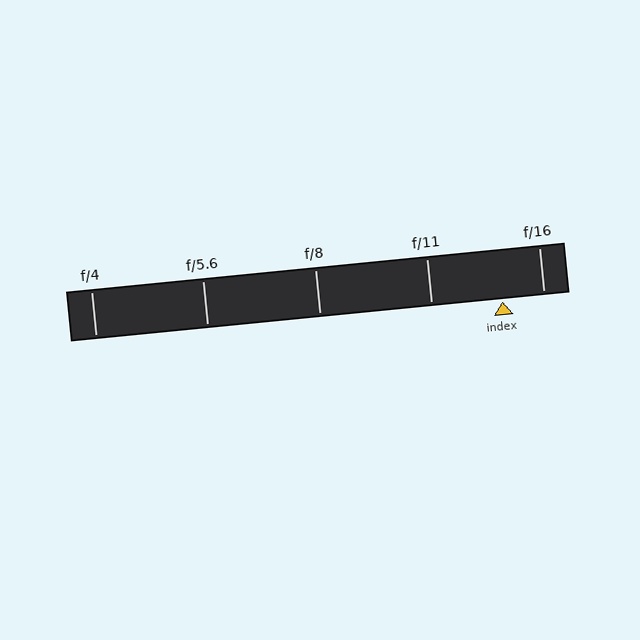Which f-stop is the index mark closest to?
The index mark is closest to f/16.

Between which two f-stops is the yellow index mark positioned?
The index mark is between f/11 and f/16.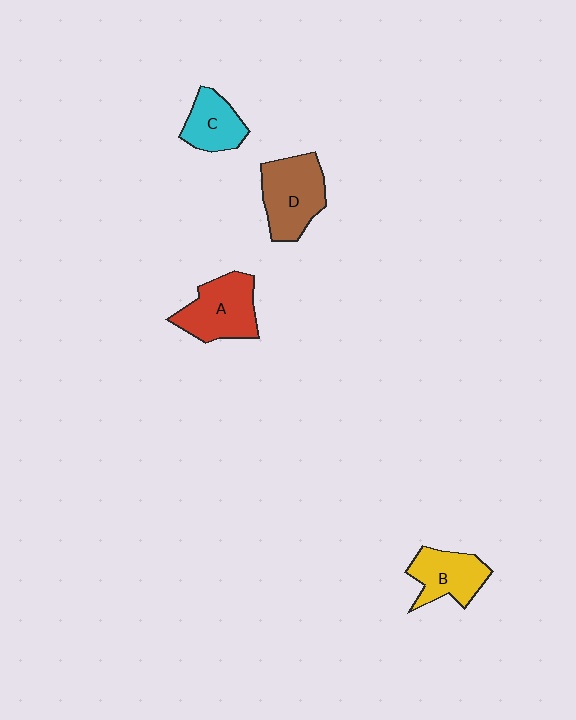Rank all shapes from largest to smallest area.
From largest to smallest: D (brown), A (red), B (yellow), C (cyan).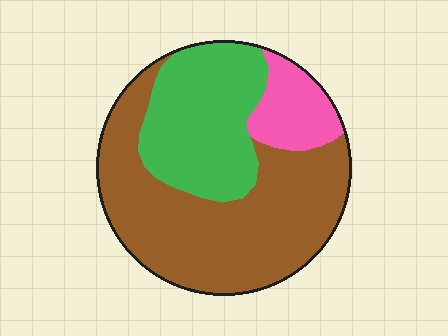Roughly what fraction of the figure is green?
Green covers about 30% of the figure.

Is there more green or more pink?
Green.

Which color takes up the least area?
Pink, at roughly 10%.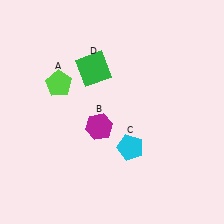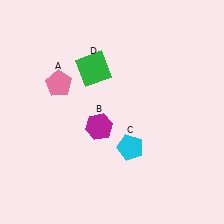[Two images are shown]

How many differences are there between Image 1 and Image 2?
There is 1 difference between the two images.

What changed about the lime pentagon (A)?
In Image 1, A is lime. In Image 2, it changed to pink.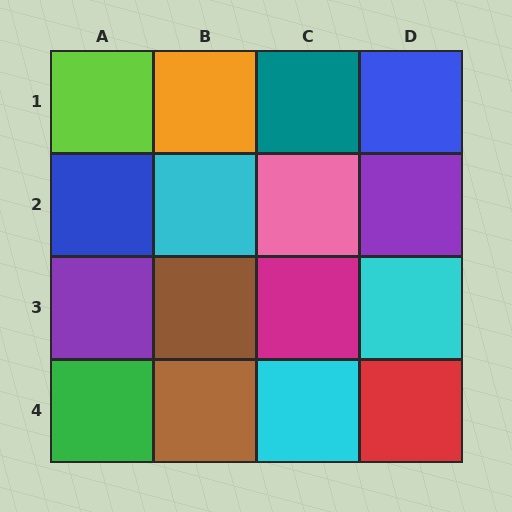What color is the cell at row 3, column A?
Purple.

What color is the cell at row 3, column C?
Magenta.